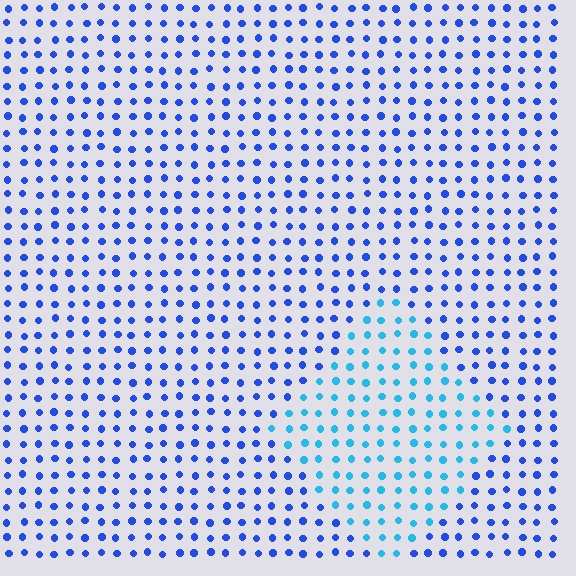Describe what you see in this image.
The image is filled with small blue elements in a uniform arrangement. A diamond-shaped region is visible where the elements are tinted to a slightly different hue, forming a subtle color boundary.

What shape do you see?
I see a diamond.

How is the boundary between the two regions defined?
The boundary is defined purely by a slight shift in hue (about 35 degrees). Spacing, size, and orientation are identical on both sides.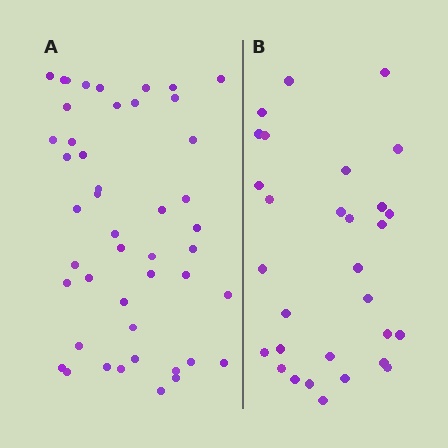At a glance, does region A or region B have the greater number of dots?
Region A (the left region) has more dots.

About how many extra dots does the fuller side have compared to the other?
Region A has approximately 15 more dots than region B.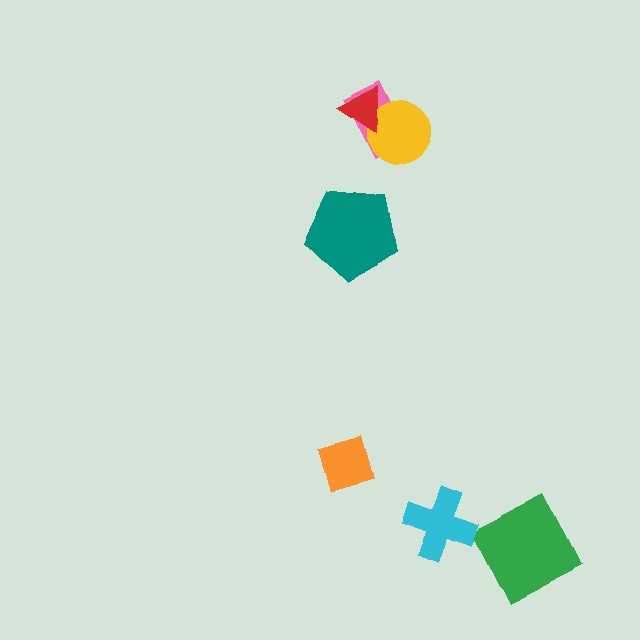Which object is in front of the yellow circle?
The red triangle is in front of the yellow circle.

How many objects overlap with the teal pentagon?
0 objects overlap with the teal pentagon.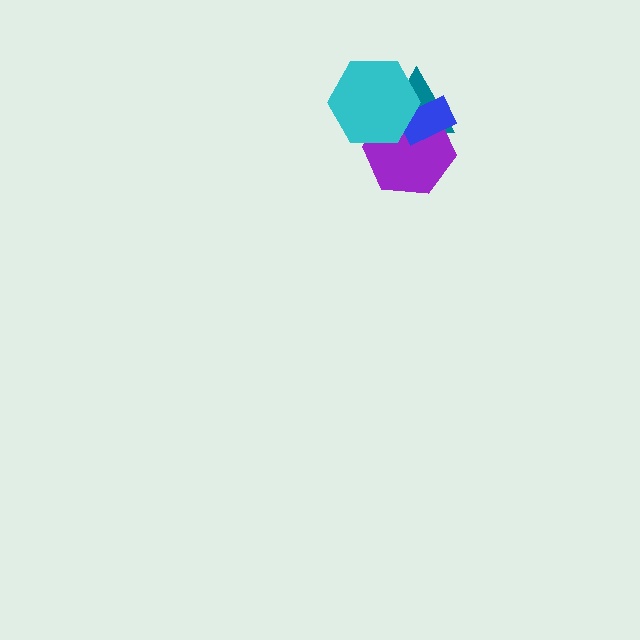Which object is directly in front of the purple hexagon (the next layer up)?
The blue rectangle is directly in front of the purple hexagon.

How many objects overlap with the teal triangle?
3 objects overlap with the teal triangle.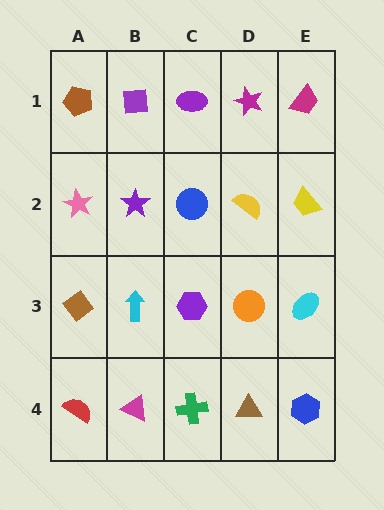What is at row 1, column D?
A magenta star.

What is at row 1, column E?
A magenta trapezoid.